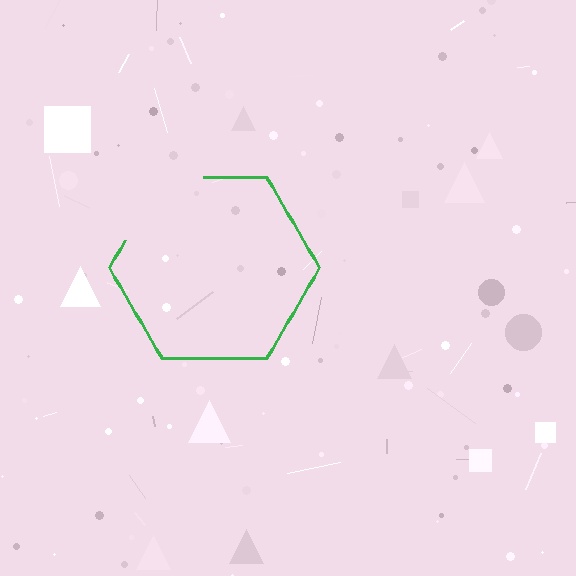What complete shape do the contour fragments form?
The contour fragments form a hexagon.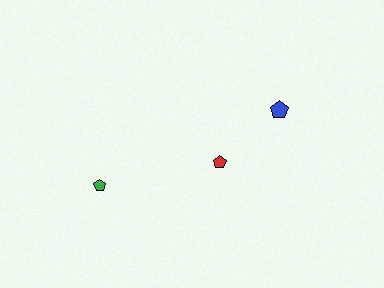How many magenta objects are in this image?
There are no magenta objects.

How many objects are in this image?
There are 3 objects.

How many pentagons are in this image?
There are 3 pentagons.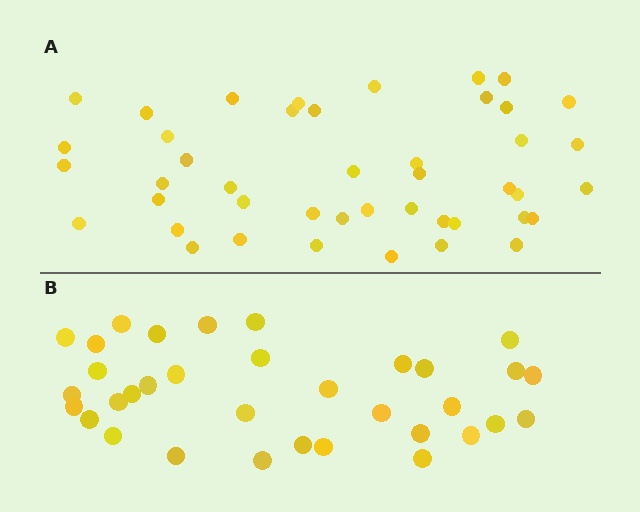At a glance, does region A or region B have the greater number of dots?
Region A (the top region) has more dots.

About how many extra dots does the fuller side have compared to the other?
Region A has roughly 10 or so more dots than region B.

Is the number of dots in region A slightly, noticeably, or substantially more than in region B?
Region A has noticeably more, but not dramatically so. The ratio is roughly 1.3 to 1.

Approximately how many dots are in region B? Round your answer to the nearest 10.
About 30 dots. (The exact count is 34, which rounds to 30.)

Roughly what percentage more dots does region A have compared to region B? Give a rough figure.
About 30% more.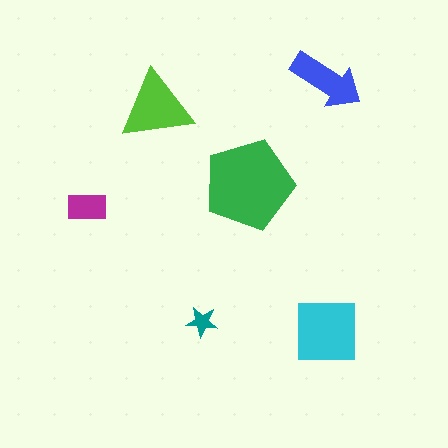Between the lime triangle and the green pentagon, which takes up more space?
The green pentagon.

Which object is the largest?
The green pentagon.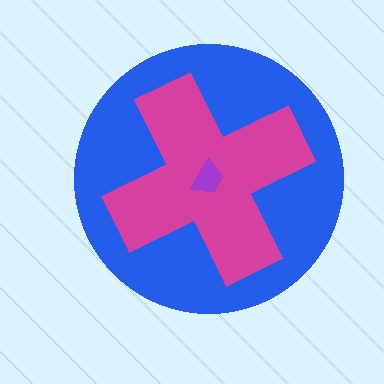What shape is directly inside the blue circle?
The magenta cross.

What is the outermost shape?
The blue circle.